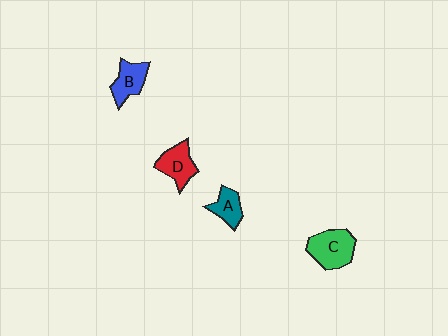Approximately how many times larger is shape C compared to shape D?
Approximately 1.3 times.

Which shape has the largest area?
Shape C (green).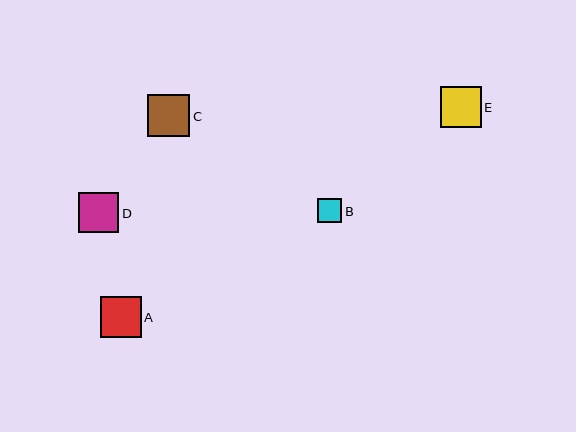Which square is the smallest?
Square B is the smallest with a size of approximately 24 pixels.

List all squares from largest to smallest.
From largest to smallest: C, E, A, D, B.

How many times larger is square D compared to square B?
Square D is approximately 1.7 times the size of square B.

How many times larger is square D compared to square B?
Square D is approximately 1.7 times the size of square B.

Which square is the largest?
Square C is the largest with a size of approximately 43 pixels.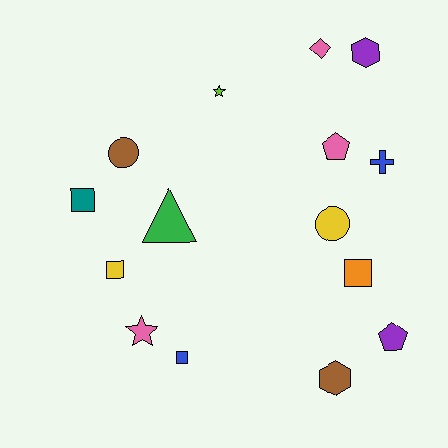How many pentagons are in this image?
There are 2 pentagons.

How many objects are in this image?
There are 15 objects.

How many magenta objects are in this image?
There are no magenta objects.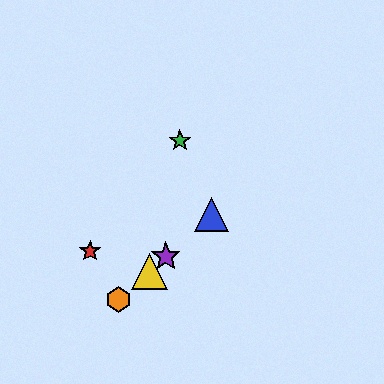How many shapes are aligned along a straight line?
4 shapes (the blue triangle, the yellow triangle, the purple star, the orange hexagon) are aligned along a straight line.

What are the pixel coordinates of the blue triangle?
The blue triangle is at (212, 215).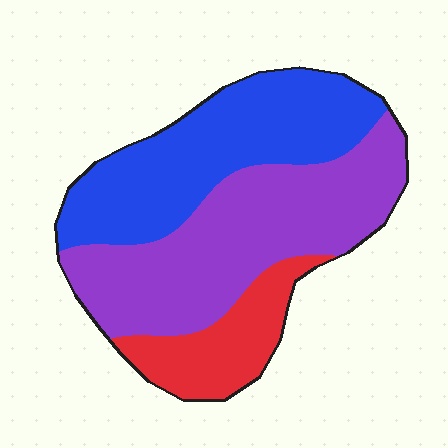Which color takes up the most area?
Purple, at roughly 45%.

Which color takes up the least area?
Red, at roughly 15%.